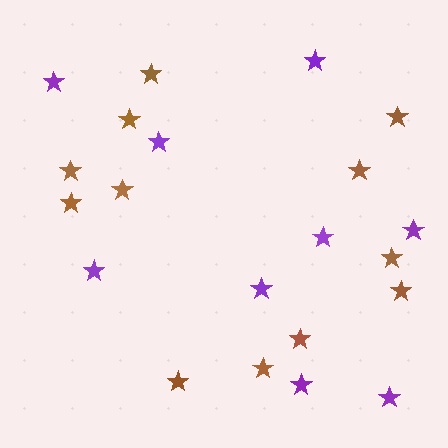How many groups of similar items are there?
There are 2 groups: one group of brown stars (12) and one group of purple stars (9).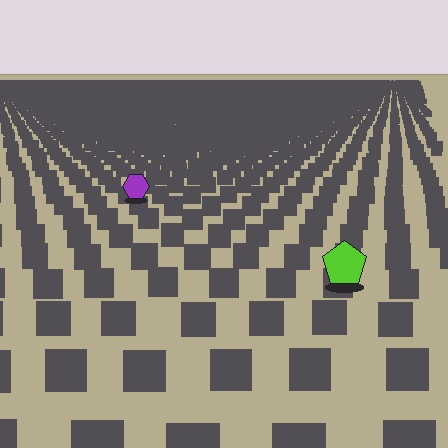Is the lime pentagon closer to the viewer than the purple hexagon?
Yes. The lime pentagon is closer — you can tell from the texture gradient: the ground texture is coarser near it.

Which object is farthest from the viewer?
The purple hexagon is farthest from the viewer. It appears smaller and the ground texture around it is denser.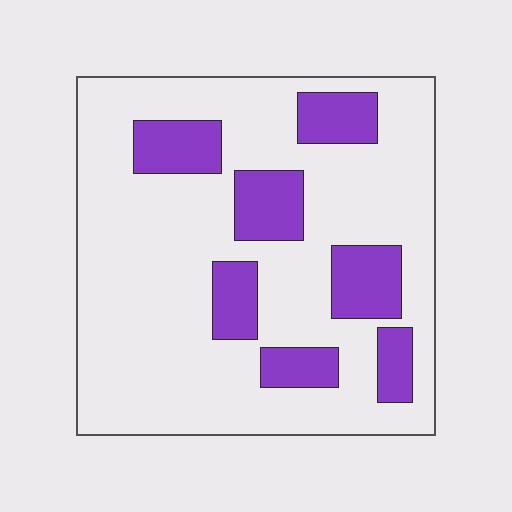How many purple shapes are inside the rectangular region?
7.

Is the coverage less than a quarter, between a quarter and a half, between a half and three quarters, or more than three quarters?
Less than a quarter.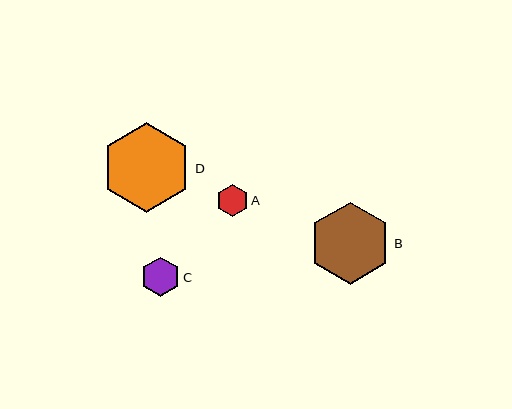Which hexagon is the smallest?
Hexagon A is the smallest with a size of approximately 32 pixels.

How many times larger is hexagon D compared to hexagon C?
Hexagon D is approximately 2.3 times the size of hexagon C.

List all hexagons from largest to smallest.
From largest to smallest: D, B, C, A.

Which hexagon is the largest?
Hexagon D is the largest with a size of approximately 90 pixels.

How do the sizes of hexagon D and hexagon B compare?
Hexagon D and hexagon B are approximately the same size.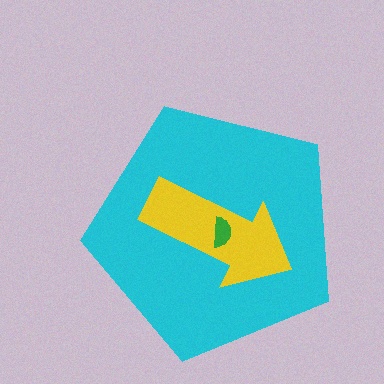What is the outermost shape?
The cyan pentagon.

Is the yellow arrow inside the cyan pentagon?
Yes.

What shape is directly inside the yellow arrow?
The green semicircle.